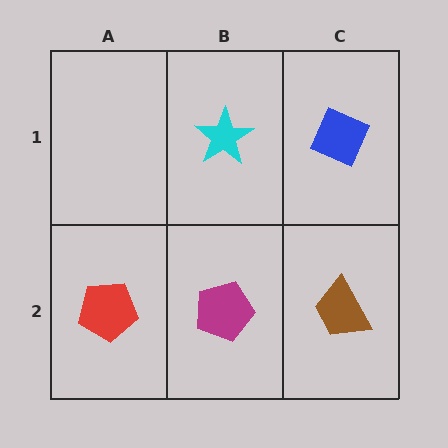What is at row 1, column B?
A cyan star.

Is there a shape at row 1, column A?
No, that cell is empty.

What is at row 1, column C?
A blue diamond.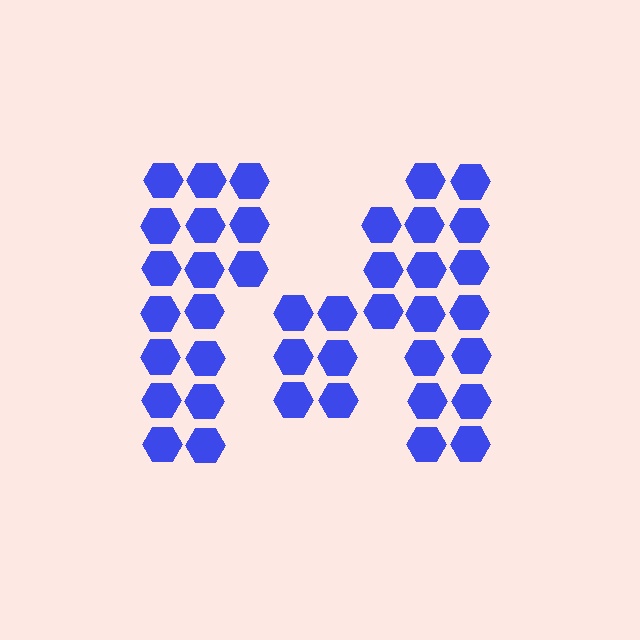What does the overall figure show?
The overall figure shows the letter M.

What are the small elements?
The small elements are hexagons.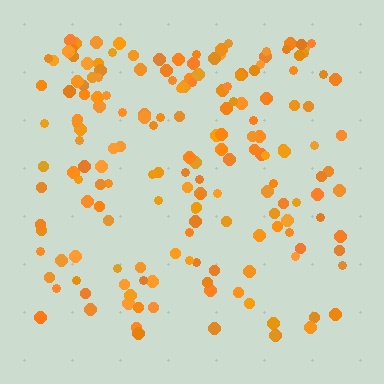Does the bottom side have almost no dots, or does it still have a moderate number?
Still a moderate number, just noticeably fewer than the top.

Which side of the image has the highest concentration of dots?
The top.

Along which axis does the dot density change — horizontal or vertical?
Vertical.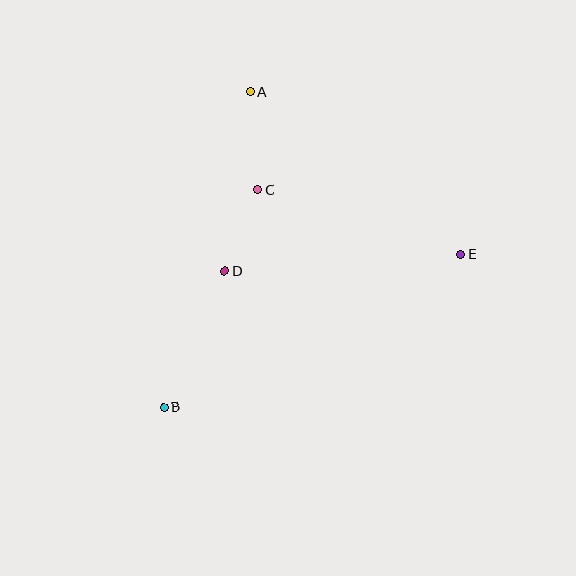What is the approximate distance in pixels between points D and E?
The distance between D and E is approximately 236 pixels.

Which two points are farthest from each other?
Points B and E are farthest from each other.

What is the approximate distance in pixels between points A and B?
The distance between A and B is approximately 327 pixels.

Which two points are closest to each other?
Points C and D are closest to each other.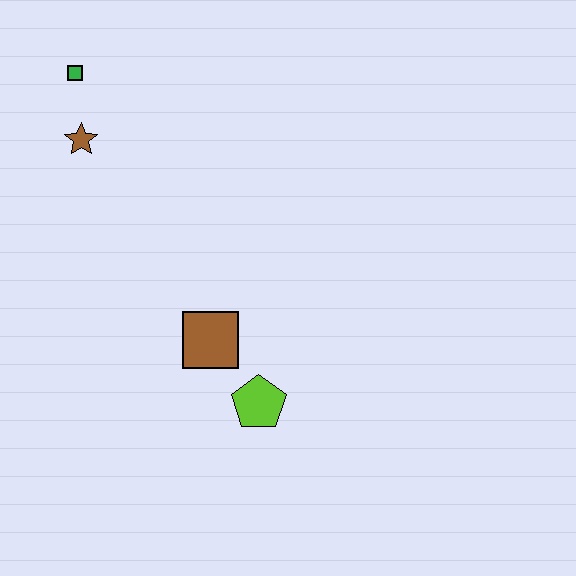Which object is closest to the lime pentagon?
The brown square is closest to the lime pentagon.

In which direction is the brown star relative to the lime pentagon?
The brown star is above the lime pentagon.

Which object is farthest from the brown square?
The green square is farthest from the brown square.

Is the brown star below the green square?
Yes